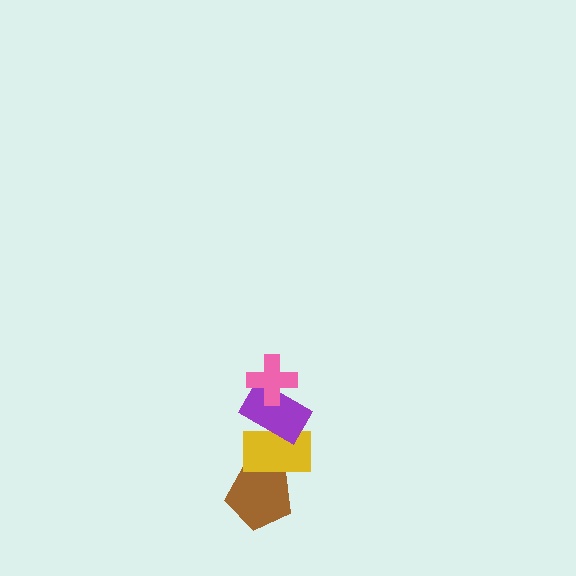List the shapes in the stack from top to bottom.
From top to bottom: the pink cross, the purple rectangle, the yellow rectangle, the brown pentagon.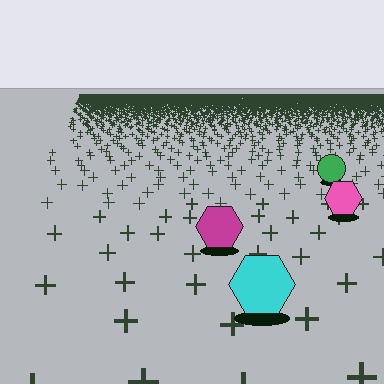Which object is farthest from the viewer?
The green circle is farthest from the viewer. It appears smaller and the ground texture around it is denser.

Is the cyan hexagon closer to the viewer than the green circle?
Yes. The cyan hexagon is closer — you can tell from the texture gradient: the ground texture is coarser near it.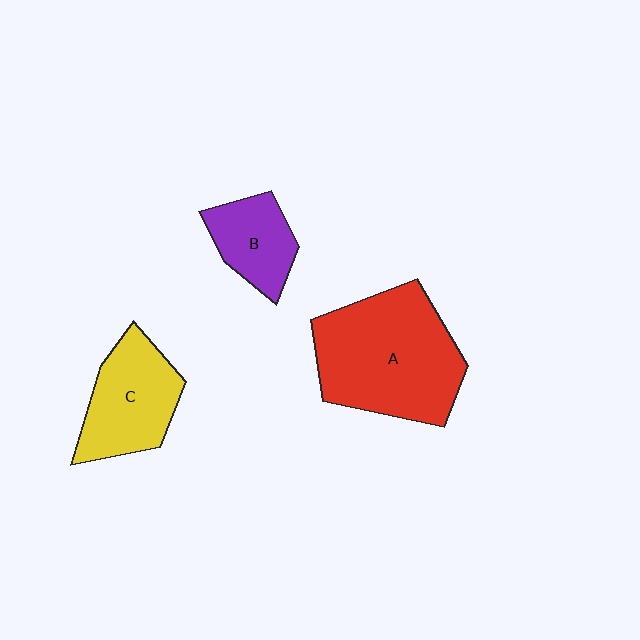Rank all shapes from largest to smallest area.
From largest to smallest: A (red), C (yellow), B (purple).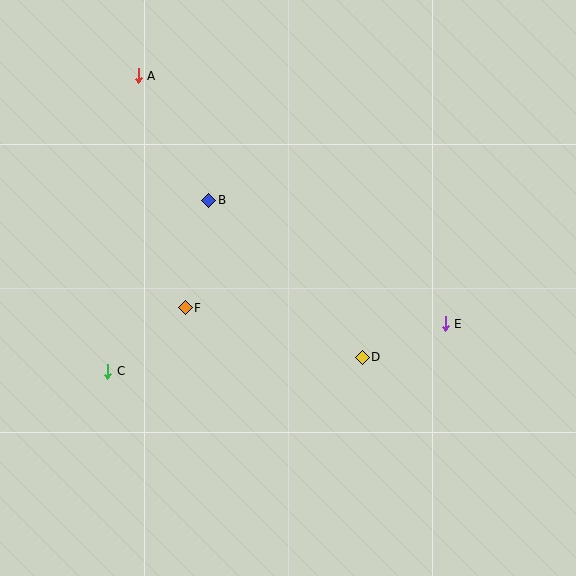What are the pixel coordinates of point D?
Point D is at (362, 357).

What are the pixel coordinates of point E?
Point E is at (445, 324).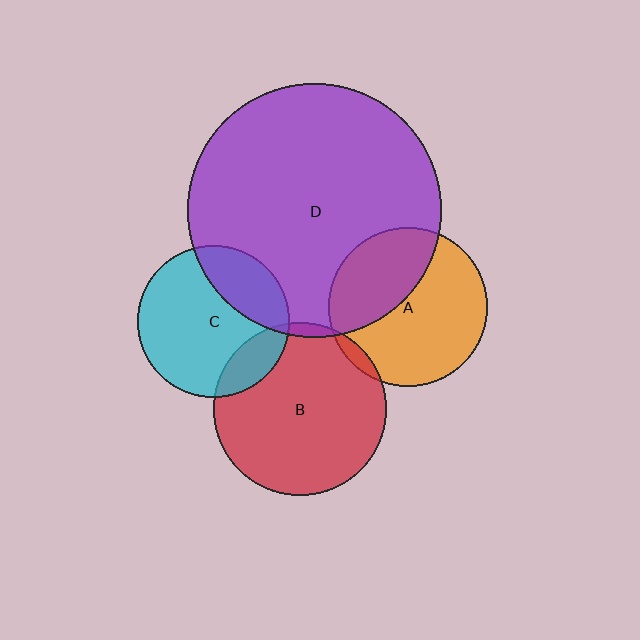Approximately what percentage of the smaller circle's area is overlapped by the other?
Approximately 5%.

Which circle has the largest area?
Circle D (purple).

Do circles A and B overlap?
Yes.